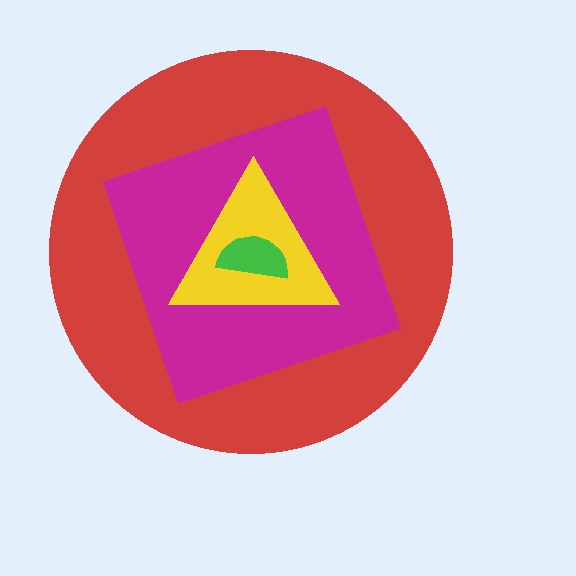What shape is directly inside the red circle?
The magenta square.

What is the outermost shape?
The red circle.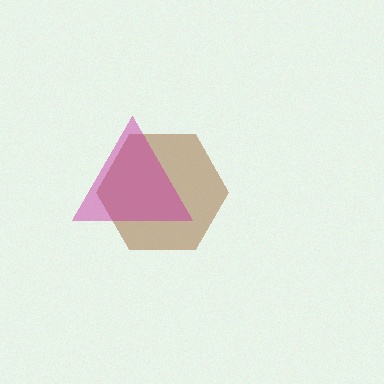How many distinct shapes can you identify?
There are 2 distinct shapes: a brown hexagon, a magenta triangle.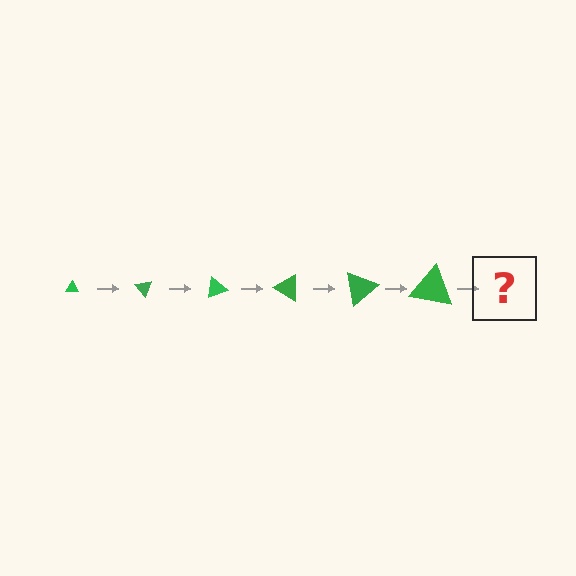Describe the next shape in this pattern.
It should be a triangle, larger than the previous one and rotated 300 degrees from the start.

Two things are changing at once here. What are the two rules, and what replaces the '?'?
The two rules are that the triangle grows larger each step and it rotates 50 degrees each step. The '?' should be a triangle, larger than the previous one and rotated 300 degrees from the start.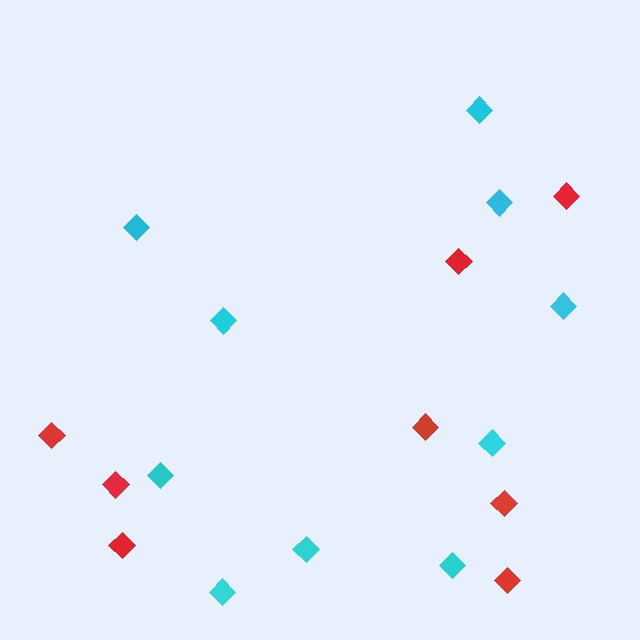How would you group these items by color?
There are 2 groups: one group of red diamonds (8) and one group of cyan diamonds (10).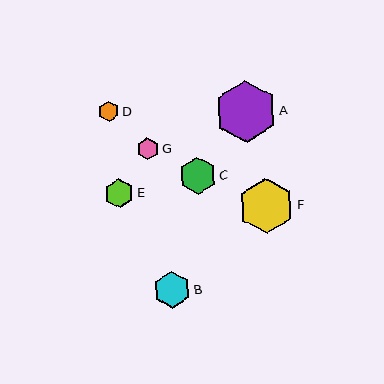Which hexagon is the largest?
Hexagon A is the largest with a size of approximately 62 pixels.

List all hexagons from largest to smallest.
From largest to smallest: A, F, C, B, E, G, D.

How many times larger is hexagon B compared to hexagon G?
Hexagon B is approximately 1.7 times the size of hexagon G.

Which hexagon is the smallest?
Hexagon D is the smallest with a size of approximately 21 pixels.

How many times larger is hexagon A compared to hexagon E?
Hexagon A is approximately 2.1 times the size of hexagon E.